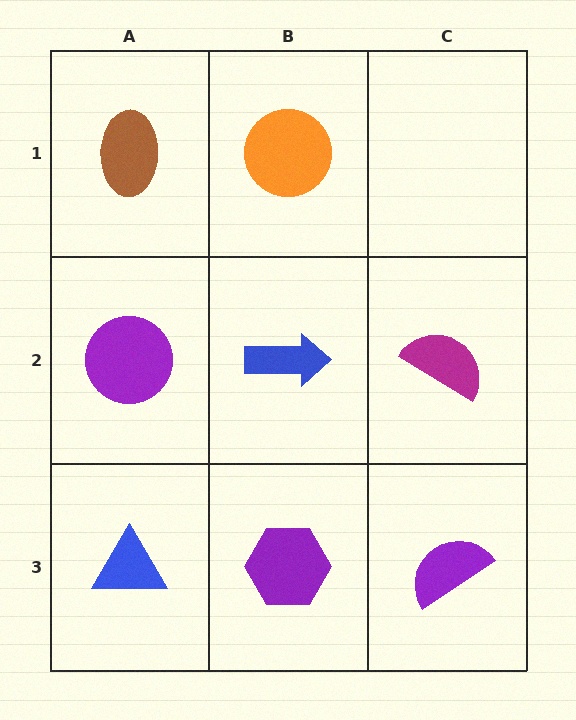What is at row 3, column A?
A blue triangle.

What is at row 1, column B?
An orange circle.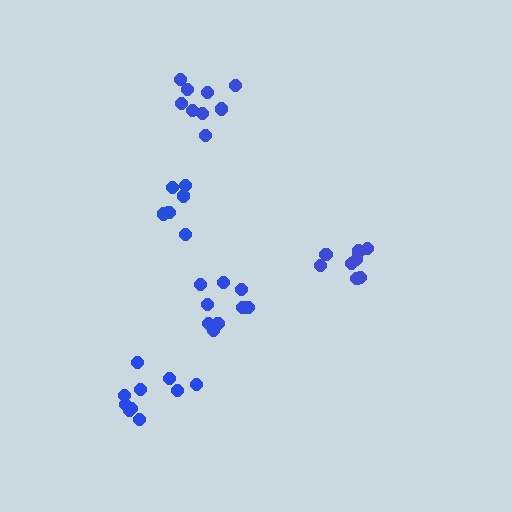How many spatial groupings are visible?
There are 5 spatial groupings.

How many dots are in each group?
Group 1: 9 dots, Group 2: 9 dots, Group 3: 10 dots, Group 4: 6 dots, Group 5: 9 dots (43 total).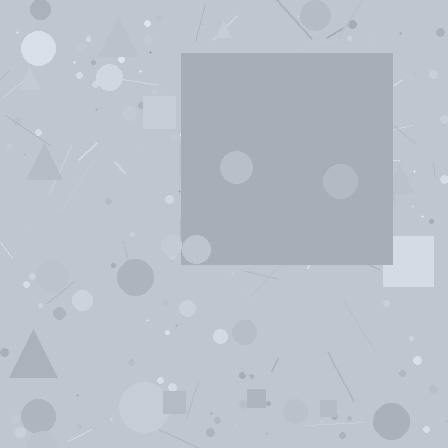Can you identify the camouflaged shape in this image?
The camouflaged shape is a square.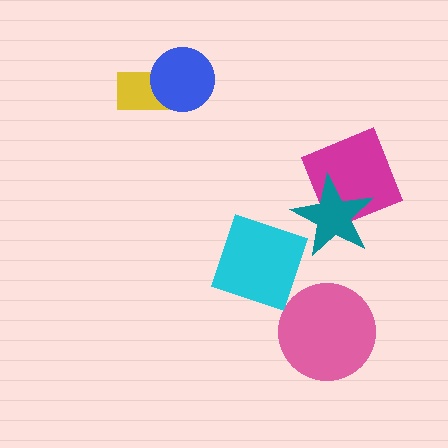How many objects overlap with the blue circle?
1 object overlaps with the blue circle.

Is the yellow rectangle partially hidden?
Yes, it is partially covered by another shape.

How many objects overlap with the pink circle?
0 objects overlap with the pink circle.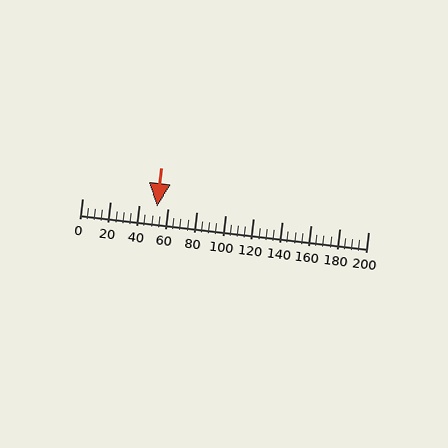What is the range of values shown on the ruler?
The ruler shows values from 0 to 200.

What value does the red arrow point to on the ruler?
The red arrow points to approximately 52.